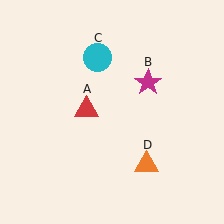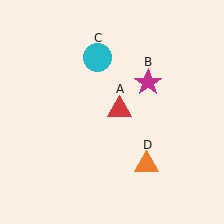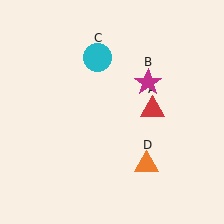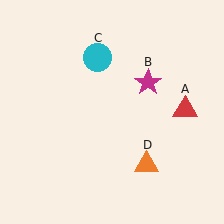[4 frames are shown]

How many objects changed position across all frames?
1 object changed position: red triangle (object A).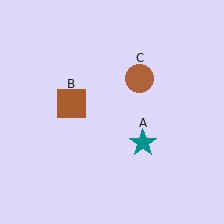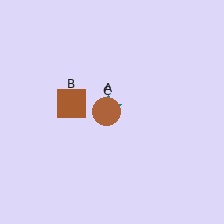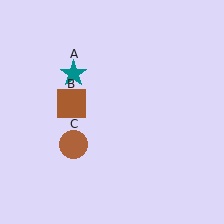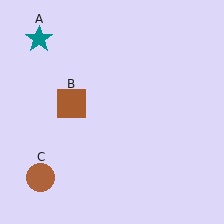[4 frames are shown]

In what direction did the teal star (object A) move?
The teal star (object A) moved up and to the left.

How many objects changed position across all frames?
2 objects changed position: teal star (object A), brown circle (object C).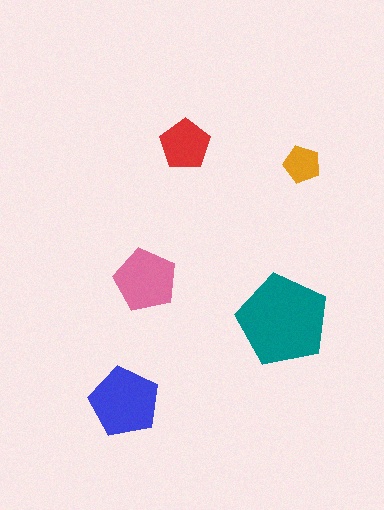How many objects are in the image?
There are 5 objects in the image.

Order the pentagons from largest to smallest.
the teal one, the blue one, the pink one, the red one, the orange one.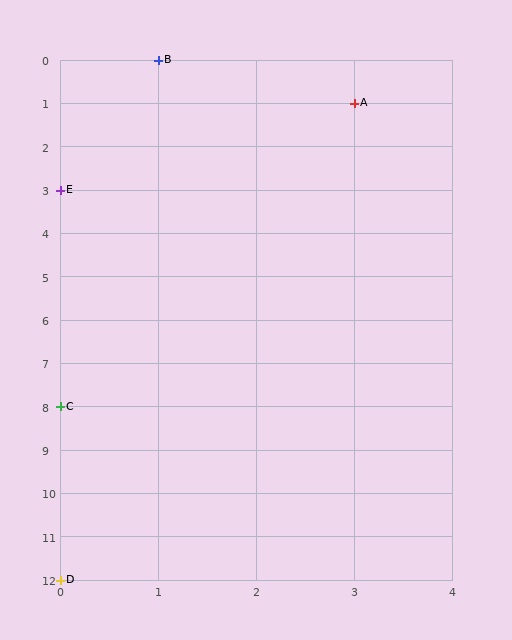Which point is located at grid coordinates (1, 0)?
Point B is at (1, 0).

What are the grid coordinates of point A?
Point A is at grid coordinates (3, 1).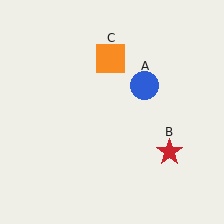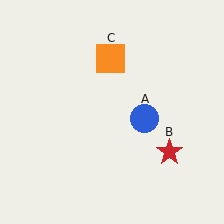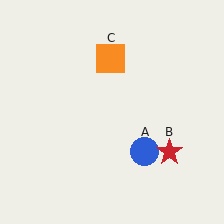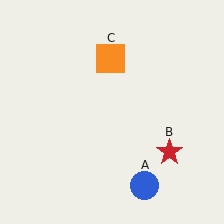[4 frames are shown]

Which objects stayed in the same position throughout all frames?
Red star (object B) and orange square (object C) remained stationary.